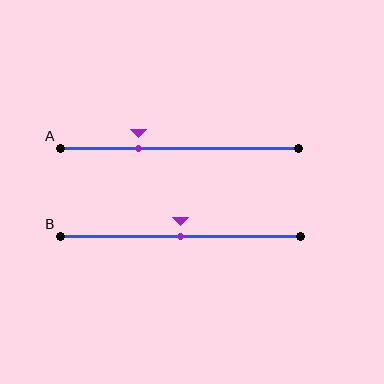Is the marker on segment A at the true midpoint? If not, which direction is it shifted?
No, the marker on segment A is shifted to the left by about 17% of the segment length.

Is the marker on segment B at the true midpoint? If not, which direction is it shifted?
Yes, the marker on segment B is at the true midpoint.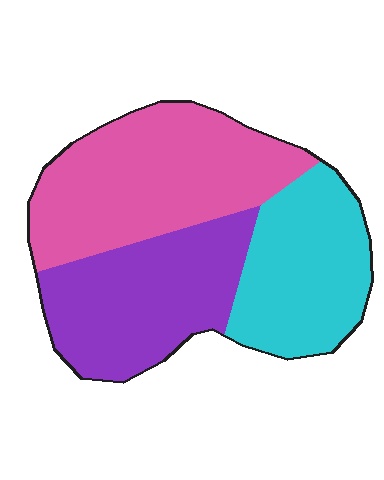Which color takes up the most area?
Pink, at roughly 40%.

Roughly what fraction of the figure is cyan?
Cyan covers about 30% of the figure.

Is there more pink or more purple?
Pink.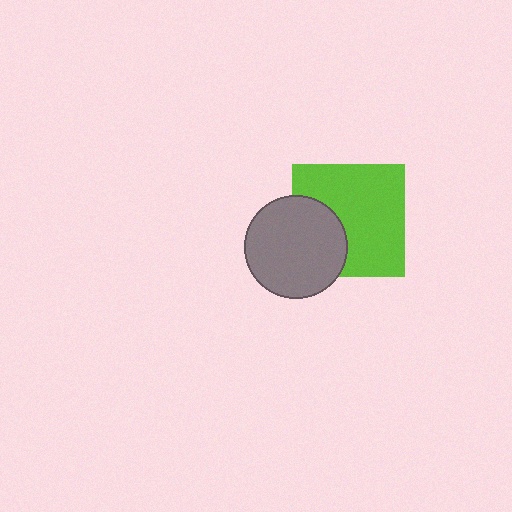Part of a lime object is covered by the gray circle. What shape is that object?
It is a square.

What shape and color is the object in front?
The object in front is a gray circle.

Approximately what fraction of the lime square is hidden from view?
Roughly 31% of the lime square is hidden behind the gray circle.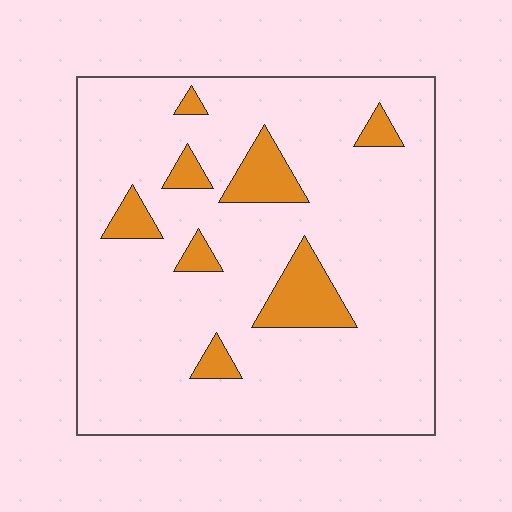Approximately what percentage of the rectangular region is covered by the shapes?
Approximately 10%.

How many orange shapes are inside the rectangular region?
8.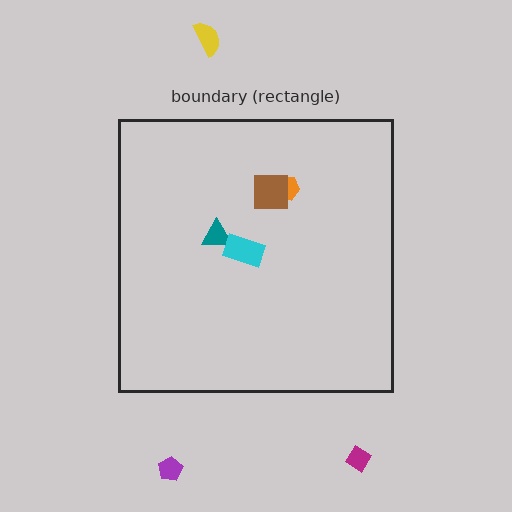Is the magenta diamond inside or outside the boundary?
Outside.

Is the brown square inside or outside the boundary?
Inside.